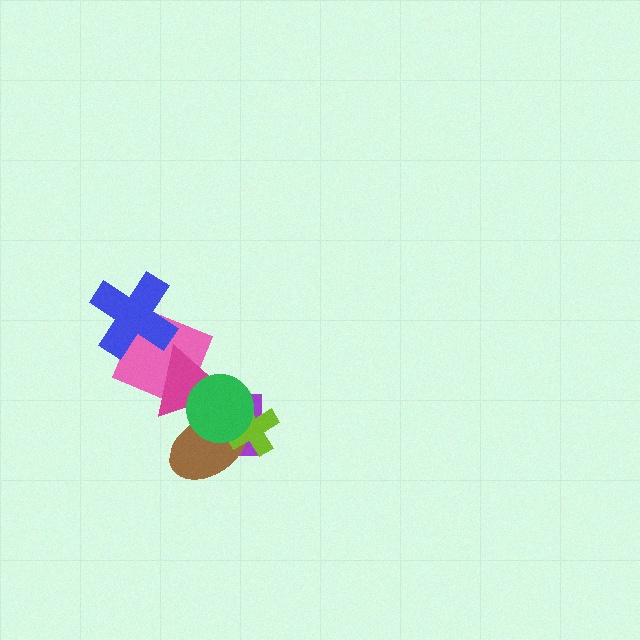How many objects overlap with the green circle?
4 objects overlap with the green circle.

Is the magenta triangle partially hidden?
Yes, it is partially covered by another shape.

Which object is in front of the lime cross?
The green circle is in front of the lime cross.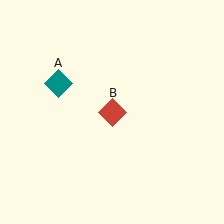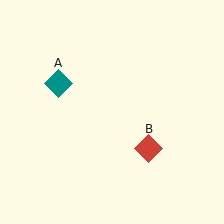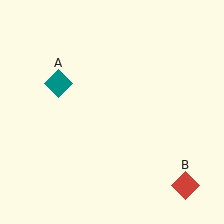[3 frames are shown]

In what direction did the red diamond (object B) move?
The red diamond (object B) moved down and to the right.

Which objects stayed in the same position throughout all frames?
Teal diamond (object A) remained stationary.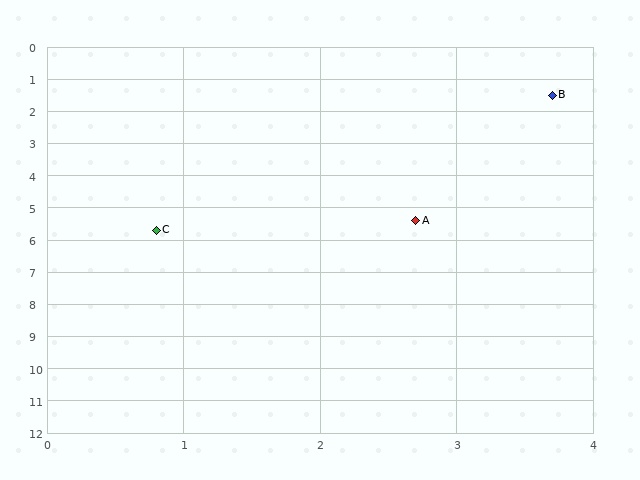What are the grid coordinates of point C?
Point C is at approximately (0.8, 5.7).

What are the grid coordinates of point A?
Point A is at approximately (2.7, 5.4).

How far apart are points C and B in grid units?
Points C and B are about 5.1 grid units apart.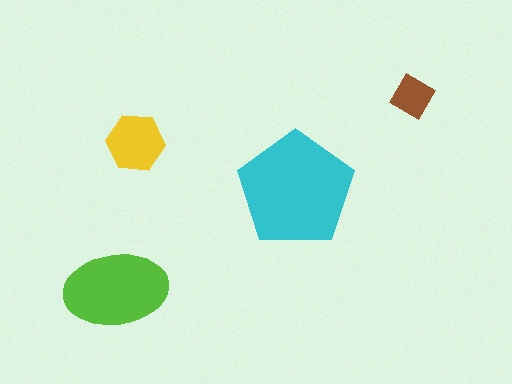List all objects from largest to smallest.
The cyan pentagon, the lime ellipse, the yellow hexagon, the brown diamond.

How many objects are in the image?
There are 4 objects in the image.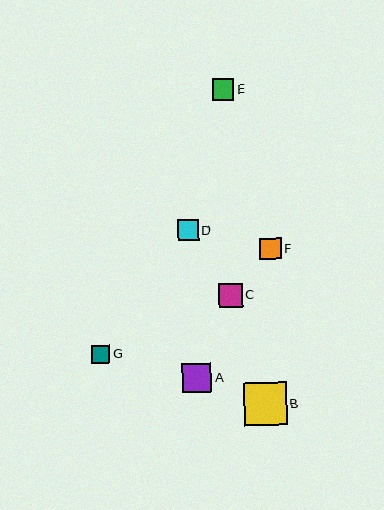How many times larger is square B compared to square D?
Square B is approximately 2.0 times the size of square D.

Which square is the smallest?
Square G is the smallest with a size of approximately 18 pixels.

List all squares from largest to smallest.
From largest to smallest: B, A, C, F, E, D, G.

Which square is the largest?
Square B is the largest with a size of approximately 43 pixels.